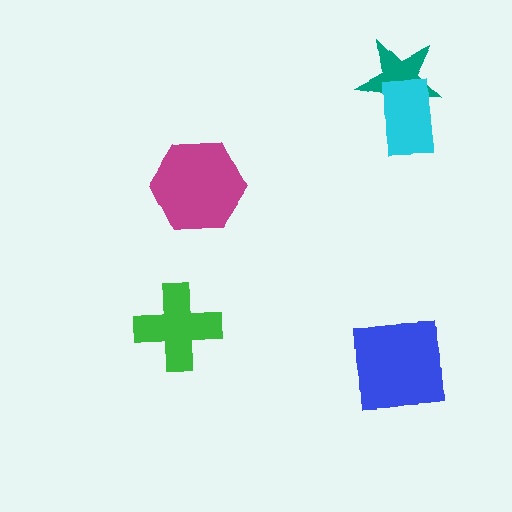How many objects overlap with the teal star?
1 object overlaps with the teal star.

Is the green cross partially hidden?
No, no other shape covers it.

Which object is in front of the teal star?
The cyan rectangle is in front of the teal star.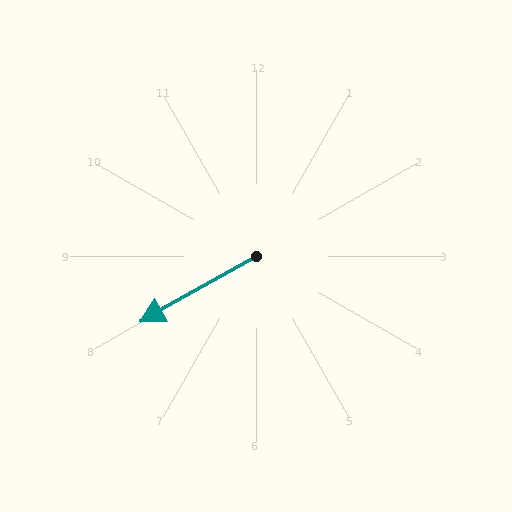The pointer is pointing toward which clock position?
Roughly 8 o'clock.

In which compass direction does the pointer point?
Southwest.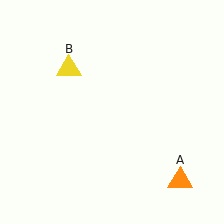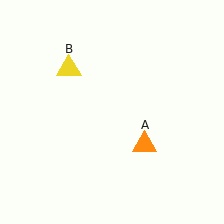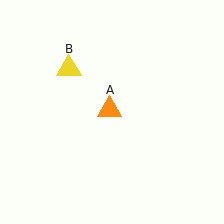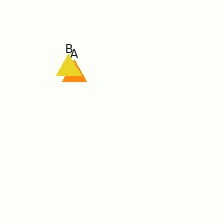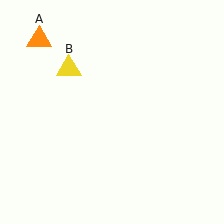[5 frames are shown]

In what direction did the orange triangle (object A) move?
The orange triangle (object A) moved up and to the left.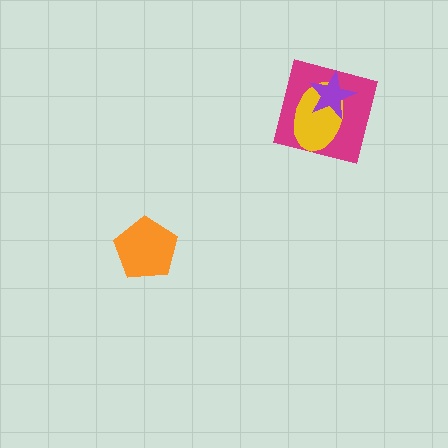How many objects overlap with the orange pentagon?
0 objects overlap with the orange pentagon.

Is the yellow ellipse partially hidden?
Yes, it is partially covered by another shape.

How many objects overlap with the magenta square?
2 objects overlap with the magenta square.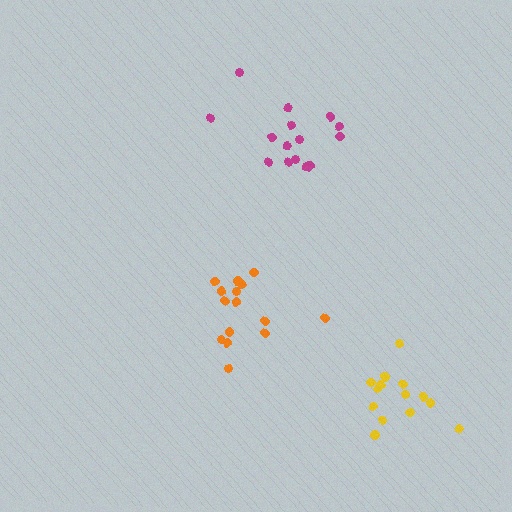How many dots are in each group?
Group 1: 15 dots, Group 2: 14 dots, Group 3: 16 dots (45 total).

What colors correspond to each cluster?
The clusters are colored: orange, yellow, magenta.